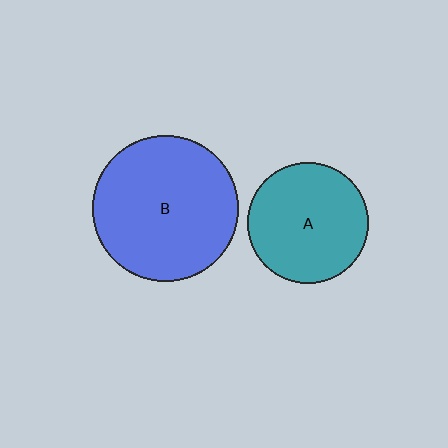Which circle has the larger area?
Circle B (blue).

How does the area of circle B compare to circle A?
Approximately 1.5 times.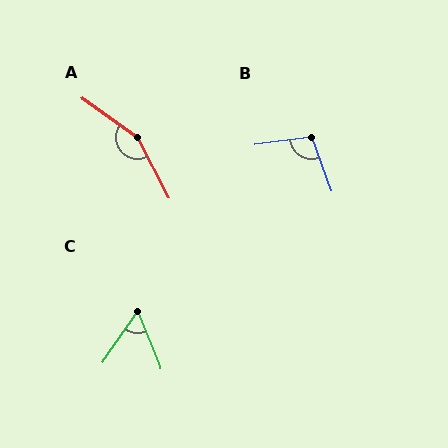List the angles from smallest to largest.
C (56°), B (102°), A (153°).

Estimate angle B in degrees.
Approximately 102 degrees.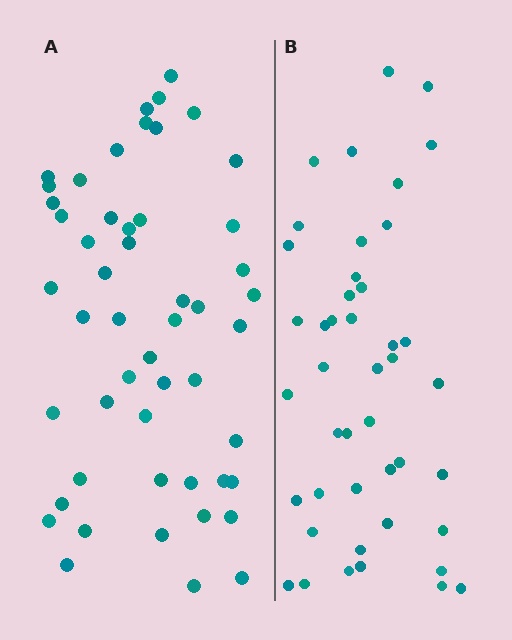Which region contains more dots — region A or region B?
Region A (the left region) has more dots.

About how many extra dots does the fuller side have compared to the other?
Region A has roughly 8 or so more dots than region B.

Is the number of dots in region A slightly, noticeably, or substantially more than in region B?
Region A has only slightly more — the two regions are fairly close. The ratio is roughly 1.2 to 1.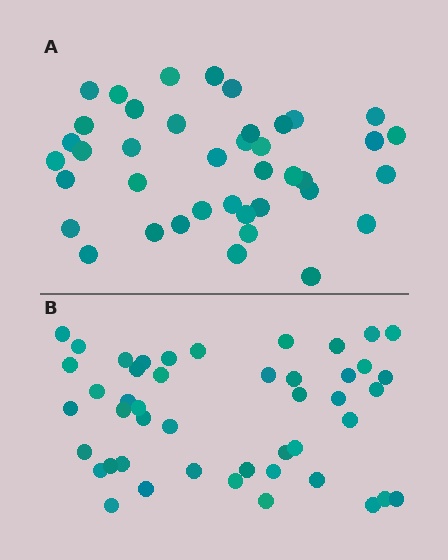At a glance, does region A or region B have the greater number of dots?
Region B (the bottom region) has more dots.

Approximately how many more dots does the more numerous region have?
Region B has about 6 more dots than region A.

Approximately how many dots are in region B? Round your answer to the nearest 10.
About 50 dots. (The exact count is 46, which rounds to 50.)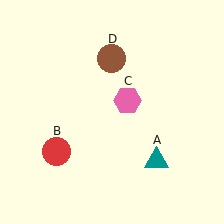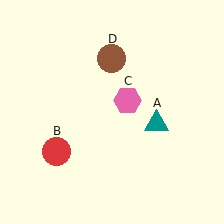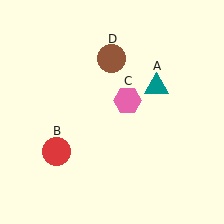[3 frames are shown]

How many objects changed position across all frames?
1 object changed position: teal triangle (object A).